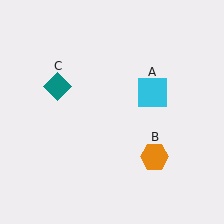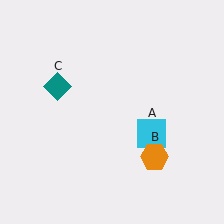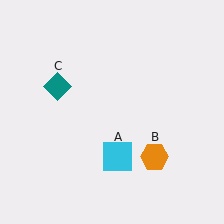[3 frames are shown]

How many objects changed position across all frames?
1 object changed position: cyan square (object A).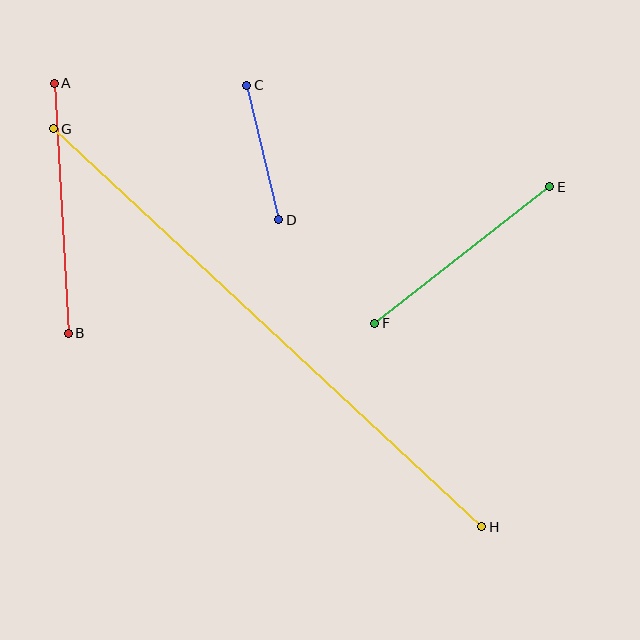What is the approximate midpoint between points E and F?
The midpoint is at approximately (462, 255) pixels.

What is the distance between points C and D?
The distance is approximately 138 pixels.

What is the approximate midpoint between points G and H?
The midpoint is at approximately (268, 328) pixels.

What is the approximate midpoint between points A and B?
The midpoint is at approximately (61, 208) pixels.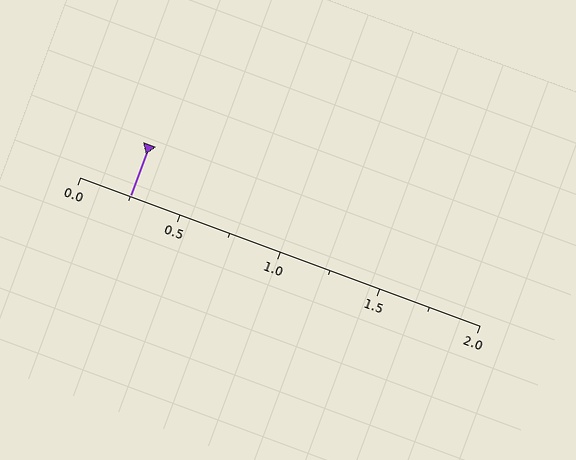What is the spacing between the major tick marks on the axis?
The major ticks are spaced 0.5 apart.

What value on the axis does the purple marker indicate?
The marker indicates approximately 0.25.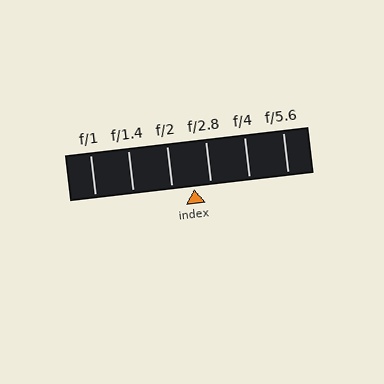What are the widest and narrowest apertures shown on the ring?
The widest aperture shown is f/1 and the narrowest is f/5.6.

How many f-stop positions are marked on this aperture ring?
There are 6 f-stop positions marked.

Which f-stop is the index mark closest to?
The index mark is closest to f/2.8.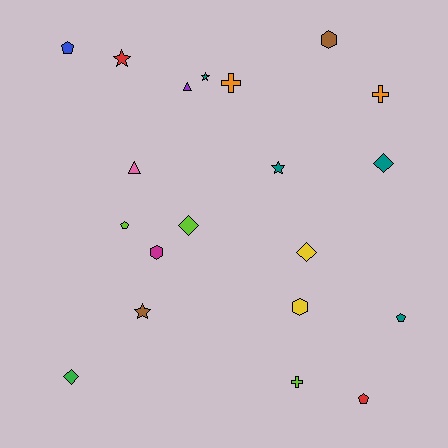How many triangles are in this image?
There are 2 triangles.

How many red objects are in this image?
There are 2 red objects.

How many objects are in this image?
There are 20 objects.